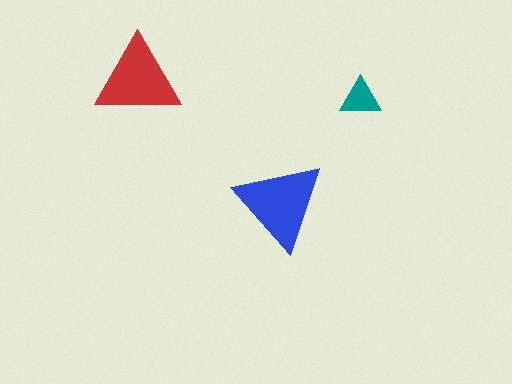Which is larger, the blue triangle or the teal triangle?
The blue one.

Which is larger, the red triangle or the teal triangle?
The red one.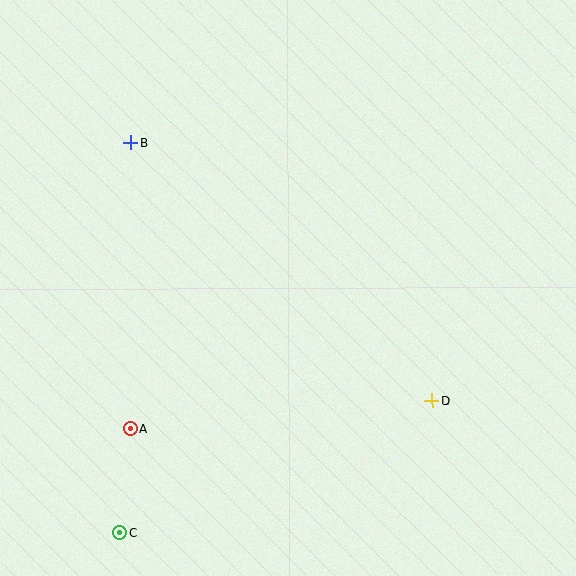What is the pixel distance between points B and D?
The distance between B and D is 397 pixels.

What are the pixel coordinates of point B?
Point B is at (131, 143).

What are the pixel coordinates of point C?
Point C is at (120, 533).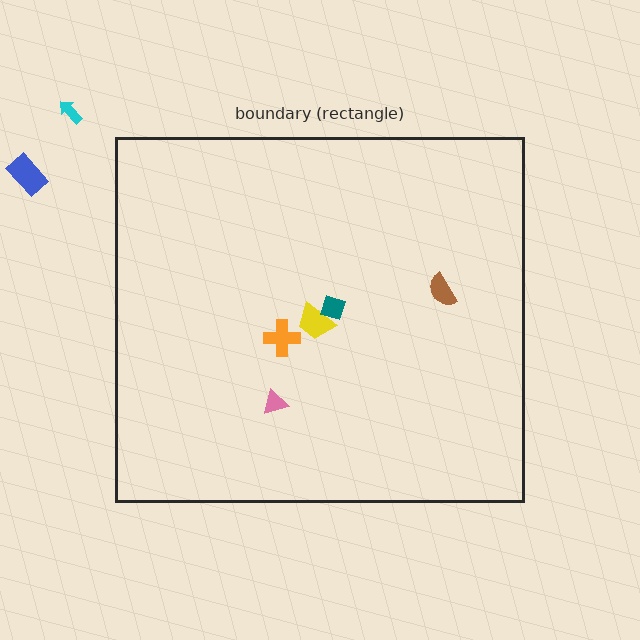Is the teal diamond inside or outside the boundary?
Inside.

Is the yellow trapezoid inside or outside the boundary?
Inside.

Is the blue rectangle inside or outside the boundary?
Outside.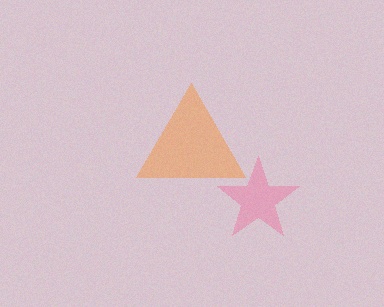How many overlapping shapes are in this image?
There are 2 overlapping shapes in the image.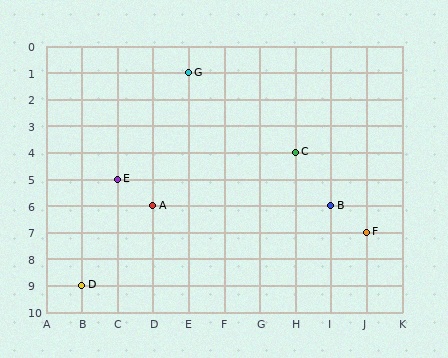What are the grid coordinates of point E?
Point E is at grid coordinates (C, 5).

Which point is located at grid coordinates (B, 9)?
Point D is at (B, 9).